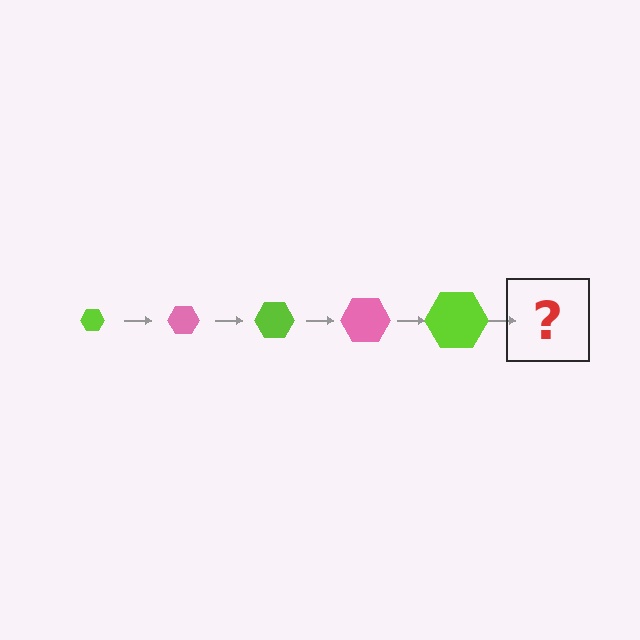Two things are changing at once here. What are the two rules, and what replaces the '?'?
The two rules are that the hexagon grows larger each step and the color cycles through lime and pink. The '?' should be a pink hexagon, larger than the previous one.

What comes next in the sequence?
The next element should be a pink hexagon, larger than the previous one.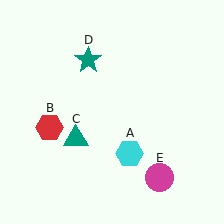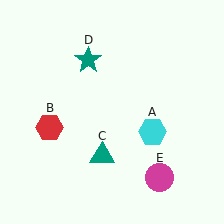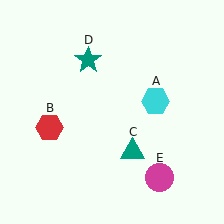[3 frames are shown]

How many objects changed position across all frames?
2 objects changed position: cyan hexagon (object A), teal triangle (object C).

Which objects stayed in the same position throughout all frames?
Red hexagon (object B) and teal star (object D) and magenta circle (object E) remained stationary.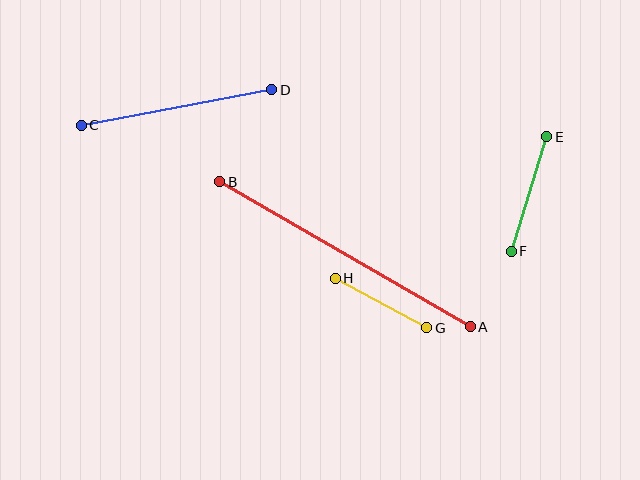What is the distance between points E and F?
The distance is approximately 120 pixels.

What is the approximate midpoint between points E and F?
The midpoint is at approximately (529, 194) pixels.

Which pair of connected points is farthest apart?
Points A and B are farthest apart.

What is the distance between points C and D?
The distance is approximately 194 pixels.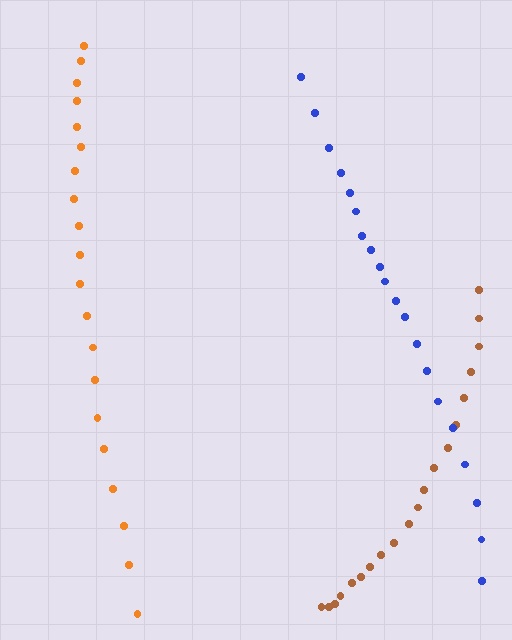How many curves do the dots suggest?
There are 3 distinct paths.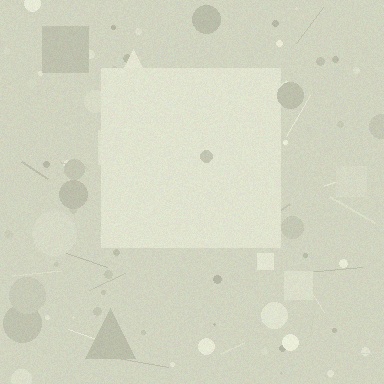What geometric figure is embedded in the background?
A square is embedded in the background.